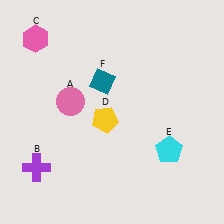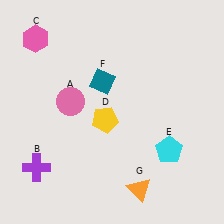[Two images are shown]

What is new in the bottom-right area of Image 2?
An orange triangle (G) was added in the bottom-right area of Image 2.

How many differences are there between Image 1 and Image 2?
There is 1 difference between the two images.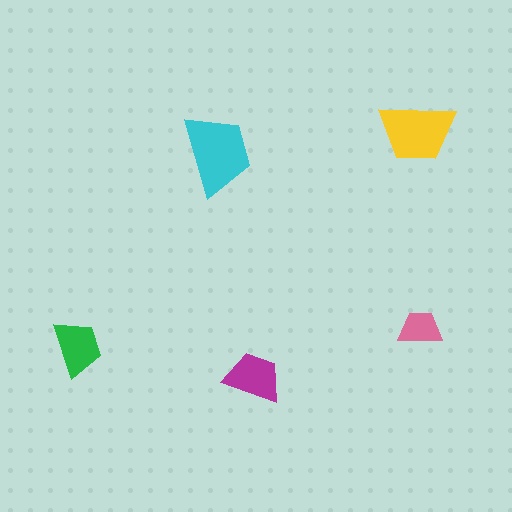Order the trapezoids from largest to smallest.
the cyan one, the yellow one, the magenta one, the green one, the pink one.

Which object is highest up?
The yellow trapezoid is topmost.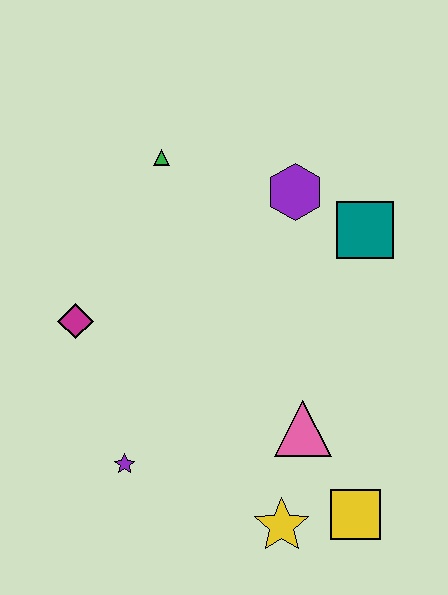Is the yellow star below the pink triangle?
Yes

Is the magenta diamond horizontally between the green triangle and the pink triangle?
No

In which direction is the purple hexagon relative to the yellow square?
The purple hexagon is above the yellow square.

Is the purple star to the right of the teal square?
No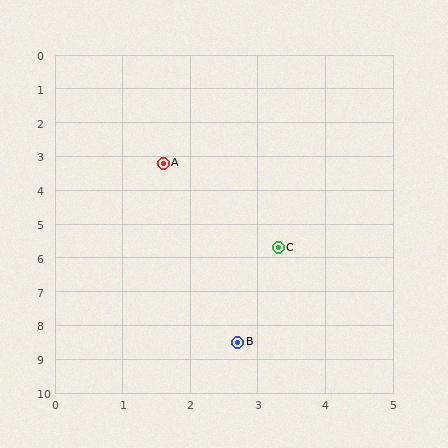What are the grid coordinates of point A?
Point A is at approximately (1.6, 3.2).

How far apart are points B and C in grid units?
Points B and C are about 2.9 grid units apart.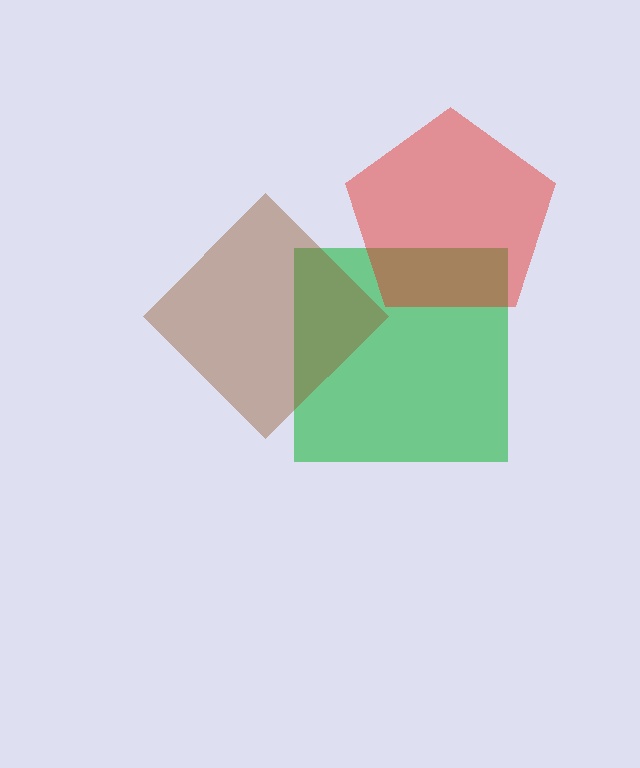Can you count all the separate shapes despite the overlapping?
Yes, there are 3 separate shapes.